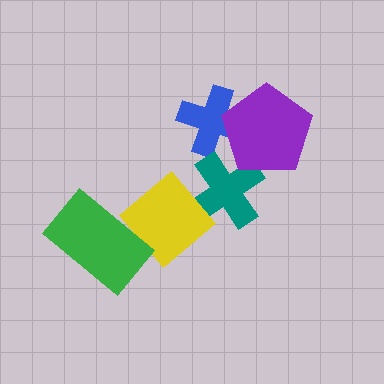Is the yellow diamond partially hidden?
Yes, it is partially covered by another shape.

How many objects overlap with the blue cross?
1 object overlaps with the blue cross.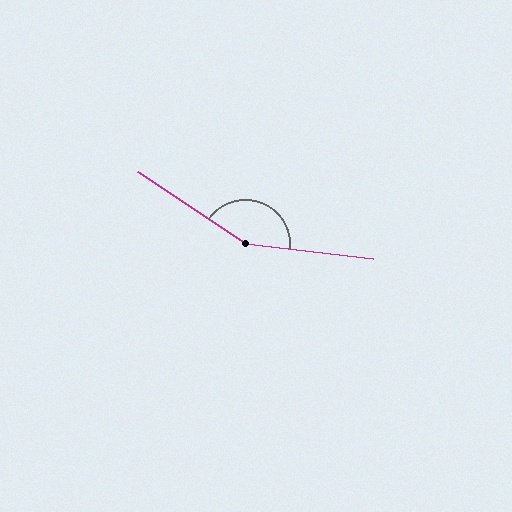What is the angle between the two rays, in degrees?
Approximately 153 degrees.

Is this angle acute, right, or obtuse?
It is obtuse.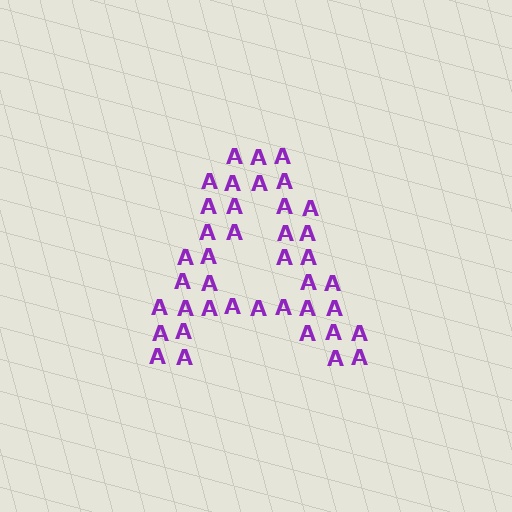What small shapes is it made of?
It is made of small letter A's.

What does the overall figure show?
The overall figure shows the letter A.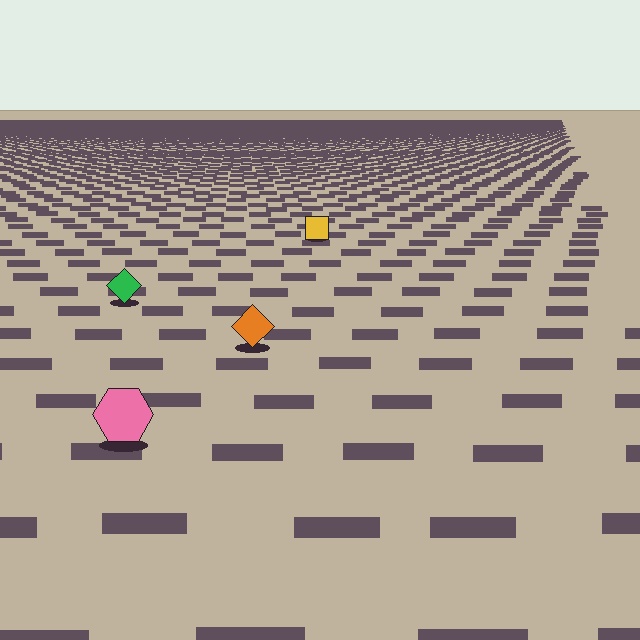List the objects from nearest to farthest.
From nearest to farthest: the pink hexagon, the orange diamond, the green diamond, the yellow square.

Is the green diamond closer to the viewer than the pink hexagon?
No. The pink hexagon is closer — you can tell from the texture gradient: the ground texture is coarser near it.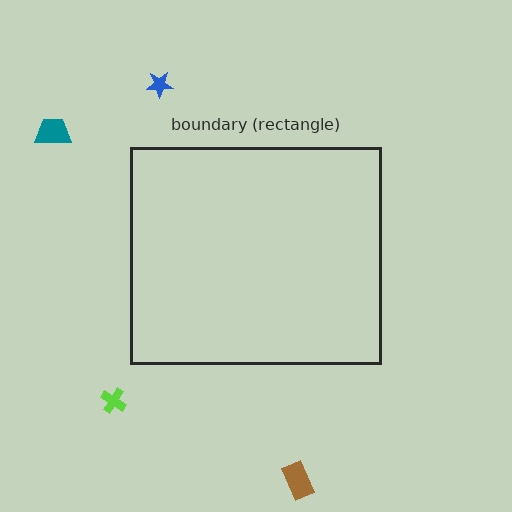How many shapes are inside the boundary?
0 inside, 4 outside.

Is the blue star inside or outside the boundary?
Outside.